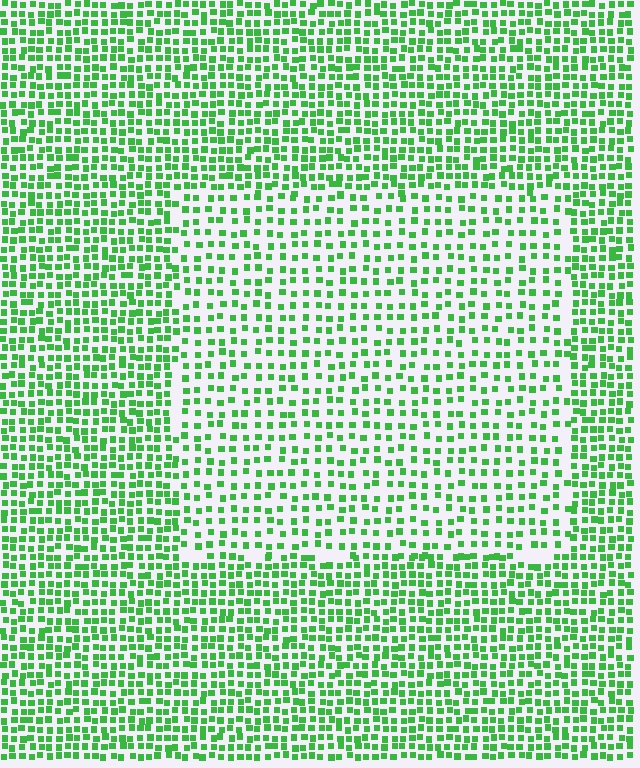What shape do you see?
I see a rectangle.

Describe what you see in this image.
The image contains small green elements arranged at two different densities. A rectangle-shaped region is visible where the elements are less densely packed than the surrounding area.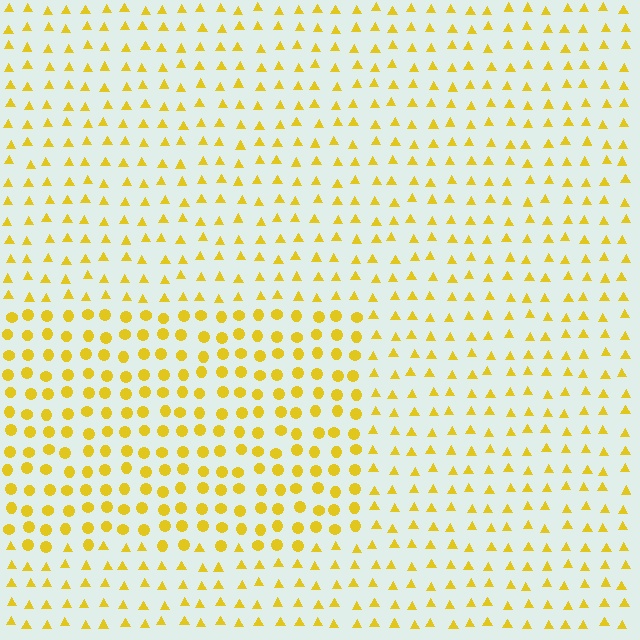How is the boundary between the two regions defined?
The boundary is defined by a change in element shape: circles inside vs. triangles outside. All elements share the same color and spacing.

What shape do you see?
I see a rectangle.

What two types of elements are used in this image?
The image uses circles inside the rectangle region and triangles outside it.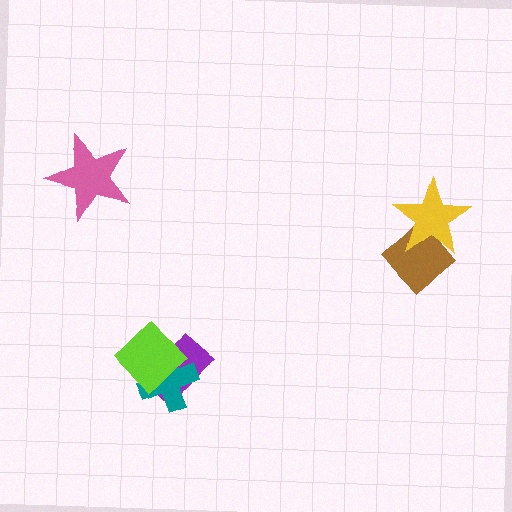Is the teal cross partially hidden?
Yes, it is partially covered by another shape.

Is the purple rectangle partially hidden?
Yes, it is partially covered by another shape.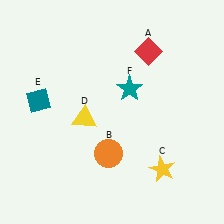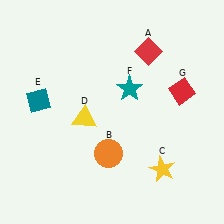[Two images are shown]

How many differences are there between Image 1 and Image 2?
There is 1 difference between the two images.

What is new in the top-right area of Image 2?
A red diamond (G) was added in the top-right area of Image 2.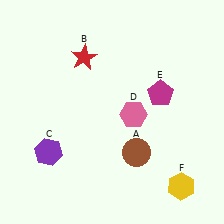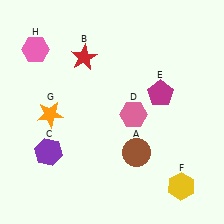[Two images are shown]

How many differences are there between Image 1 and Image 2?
There are 2 differences between the two images.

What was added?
An orange star (G), a pink hexagon (H) were added in Image 2.